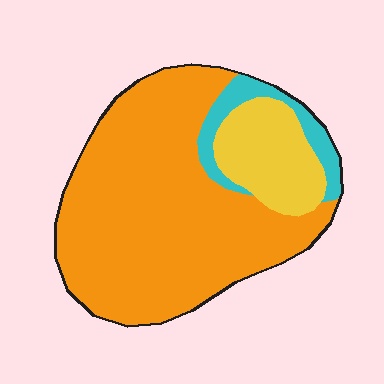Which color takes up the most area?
Orange, at roughly 75%.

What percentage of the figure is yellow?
Yellow takes up between a sixth and a third of the figure.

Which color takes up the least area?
Cyan, at roughly 10%.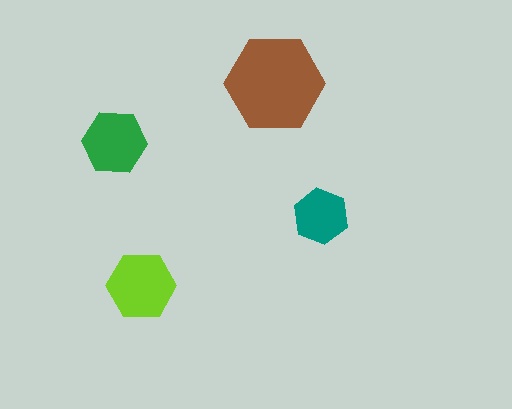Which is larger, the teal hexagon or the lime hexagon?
The lime one.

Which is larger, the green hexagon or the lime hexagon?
The lime one.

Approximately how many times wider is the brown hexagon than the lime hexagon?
About 1.5 times wider.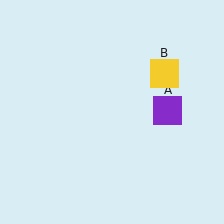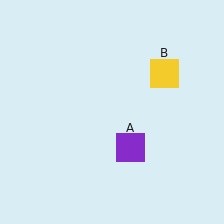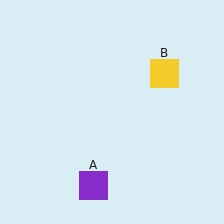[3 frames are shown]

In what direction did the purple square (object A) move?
The purple square (object A) moved down and to the left.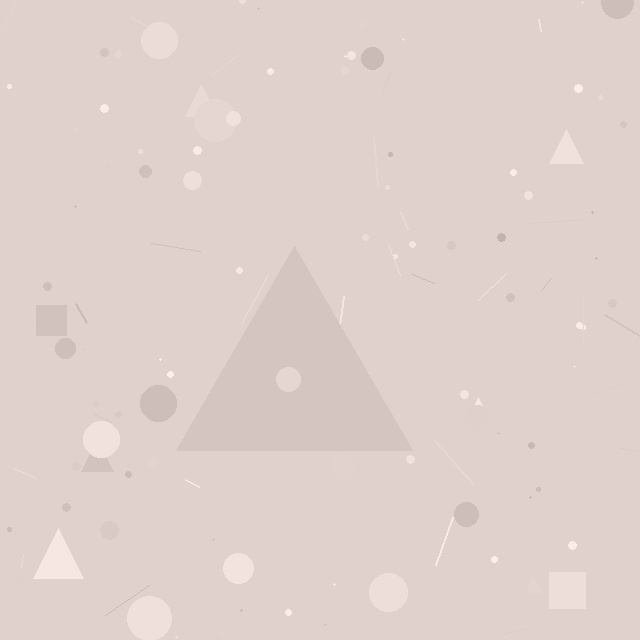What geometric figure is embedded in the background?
A triangle is embedded in the background.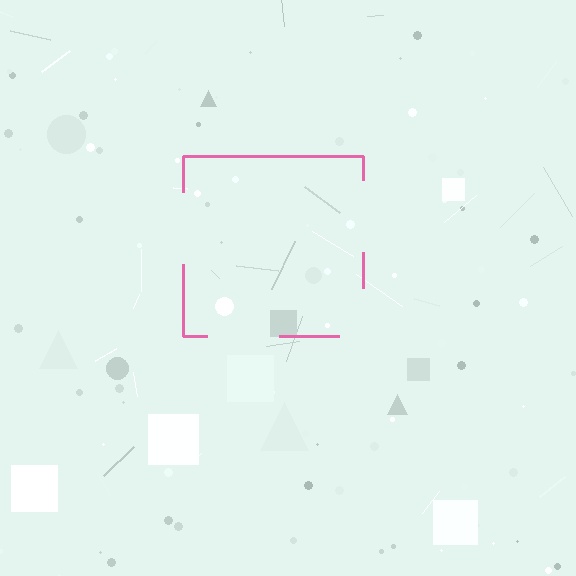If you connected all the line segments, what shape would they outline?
They would outline a square.